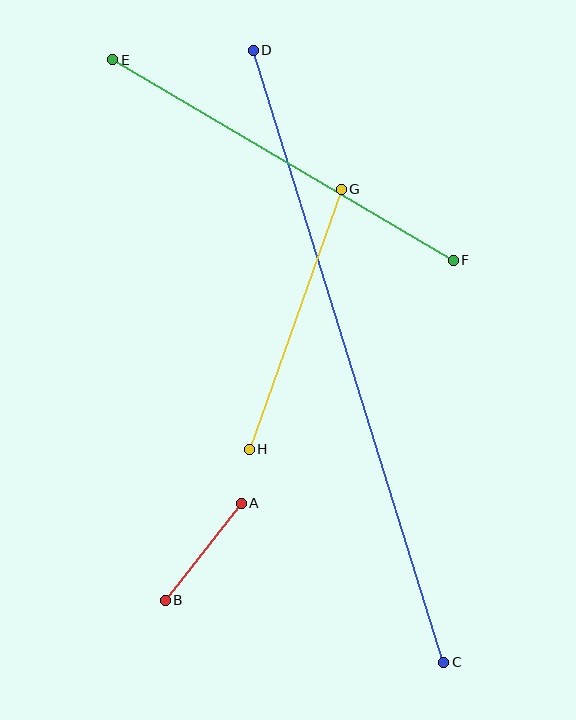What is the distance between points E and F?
The distance is approximately 395 pixels.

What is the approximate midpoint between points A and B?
The midpoint is at approximately (203, 552) pixels.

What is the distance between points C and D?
The distance is approximately 641 pixels.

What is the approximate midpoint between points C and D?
The midpoint is at approximately (349, 356) pixels.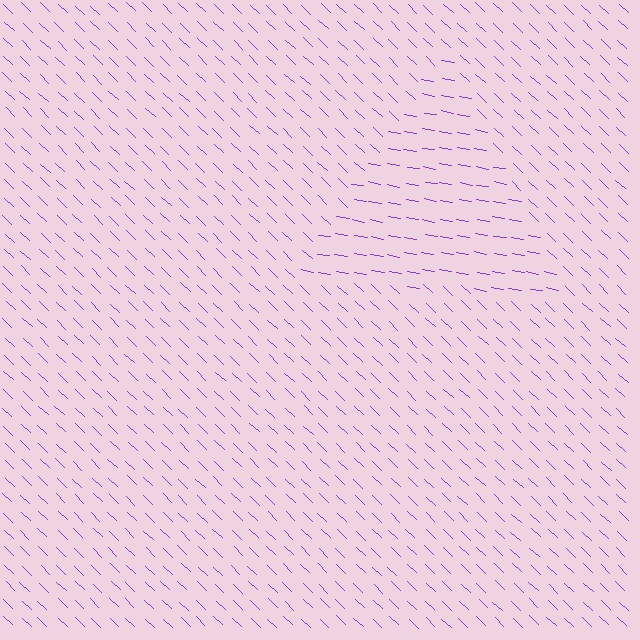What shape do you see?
I see a triangle.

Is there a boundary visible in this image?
Yes, there is a texture boundary formed by a change in line orientation.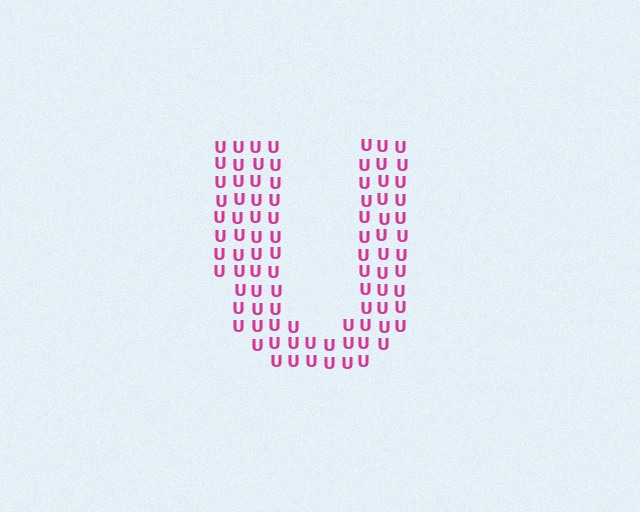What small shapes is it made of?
It is made of small letter U's.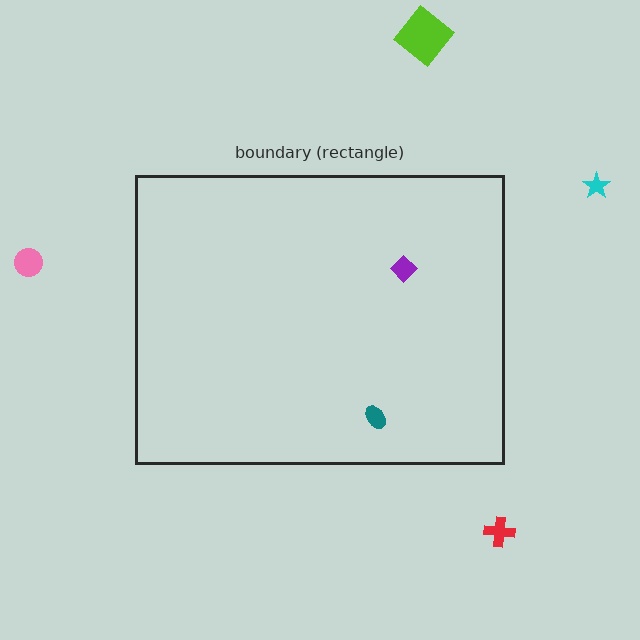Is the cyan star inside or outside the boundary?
Outside.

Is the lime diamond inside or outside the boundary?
Outside.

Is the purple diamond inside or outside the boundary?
Inside.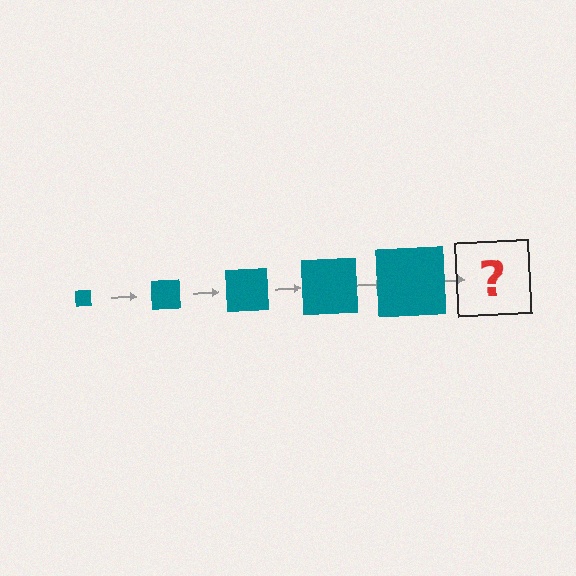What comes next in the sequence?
The next element should be a teal square, larger than the previous one.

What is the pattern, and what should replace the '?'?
The pattern is that the square gets progressively larger each step. The '?' should be a teal square, larger than the previous one.